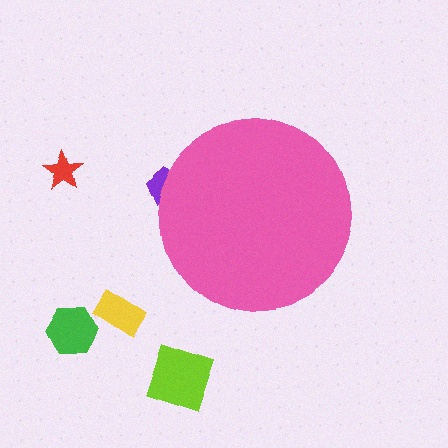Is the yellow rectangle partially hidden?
No, the yellow rectangle is fully visible.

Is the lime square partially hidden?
No, the lime square is fully visible.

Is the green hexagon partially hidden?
No, the green hexagon is fully visible.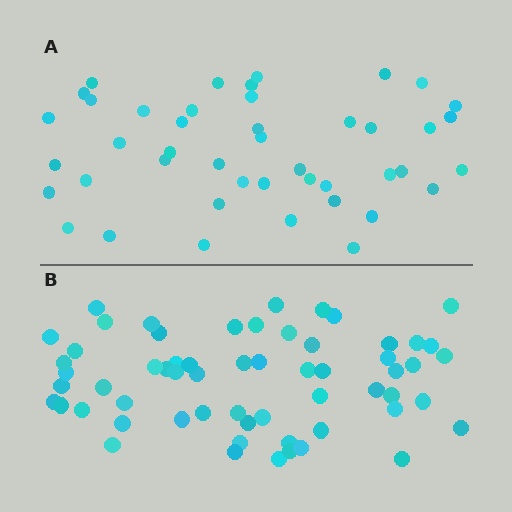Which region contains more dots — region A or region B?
Region B (the bottom region) has more dots.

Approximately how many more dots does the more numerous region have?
Region B has approximately 15 more dots than region A.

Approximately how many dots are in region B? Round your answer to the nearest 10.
About 60 dots.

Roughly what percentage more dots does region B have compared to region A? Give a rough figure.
About 35% more.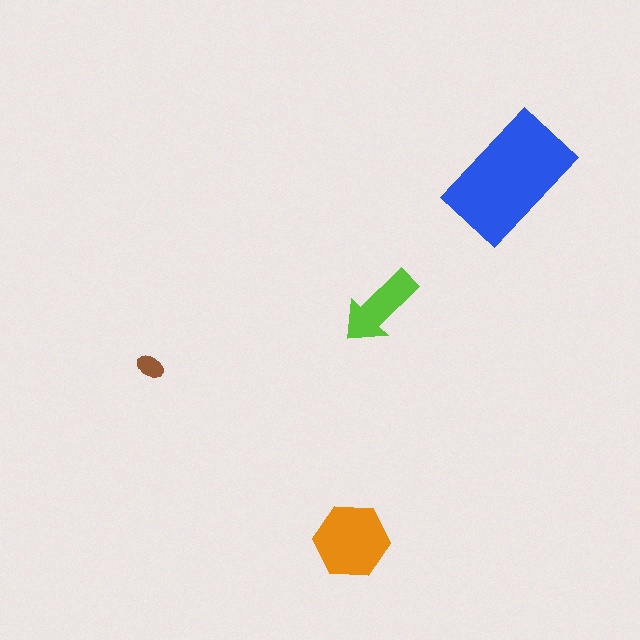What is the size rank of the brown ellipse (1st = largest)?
4th.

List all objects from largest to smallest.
The blue rectangle, the orange hexagon, the lime arrow, the brown ellipse.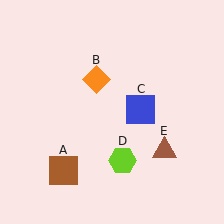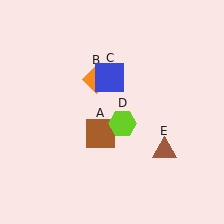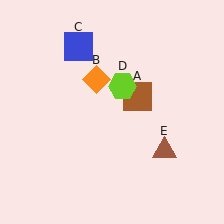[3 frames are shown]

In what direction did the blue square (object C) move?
The blue square (object C) moved up and to the left.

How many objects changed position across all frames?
3 objects changed position: brown square (object A), blue square (object C), lime hexagon (object D).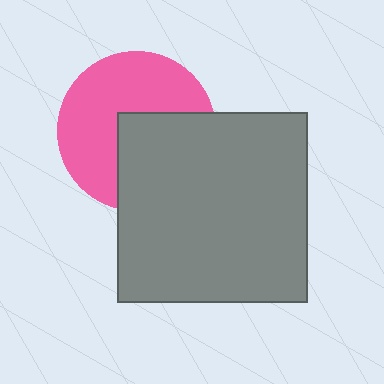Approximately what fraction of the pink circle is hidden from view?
Roughly 42% of the pink circle is hidden behind the gray square.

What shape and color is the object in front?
The object in front is a gray square.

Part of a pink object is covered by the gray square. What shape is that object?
It is a circle.